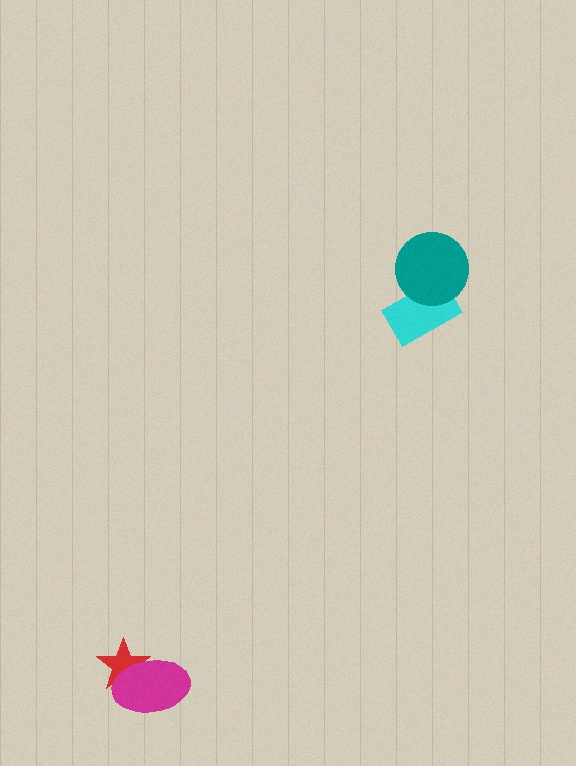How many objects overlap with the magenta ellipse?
1 object overlaps with the magenta ellipse.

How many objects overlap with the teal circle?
1 object overlaps with the teal circle.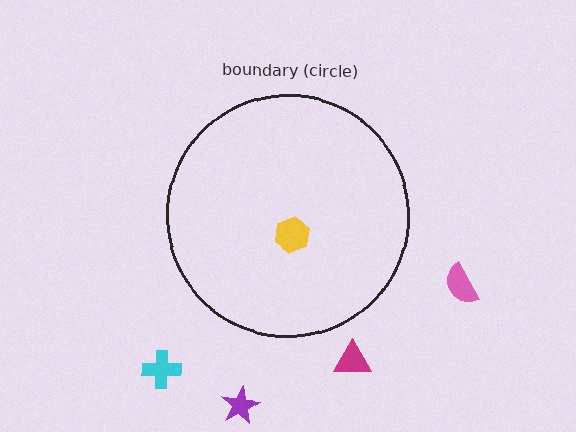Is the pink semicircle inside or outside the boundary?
Outside.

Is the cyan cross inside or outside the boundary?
Outside.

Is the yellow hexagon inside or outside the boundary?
Inside.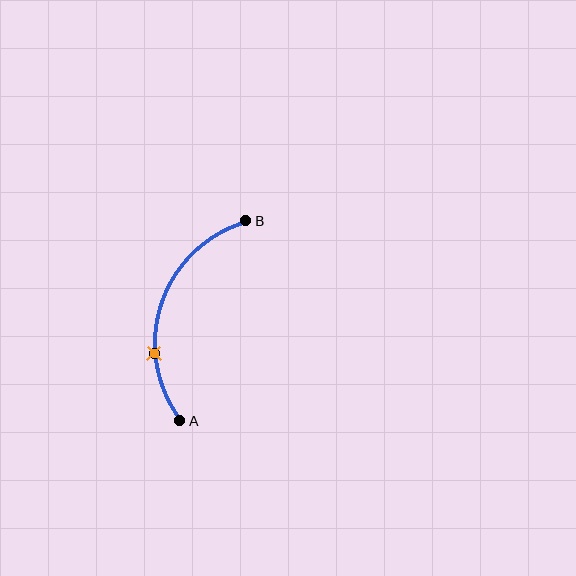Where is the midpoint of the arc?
The arc midpoint is the point on the curve farthest from the straight line joining A and B. It sits to the left of that line.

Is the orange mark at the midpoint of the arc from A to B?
No. The orange mark lies on the arc but is closer to endpoint A. The arc midpoint would be at the point on the curve equidistant along the arc from both A and B.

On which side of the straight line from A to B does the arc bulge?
The arc bulges to the left of the straight line connecting A and B.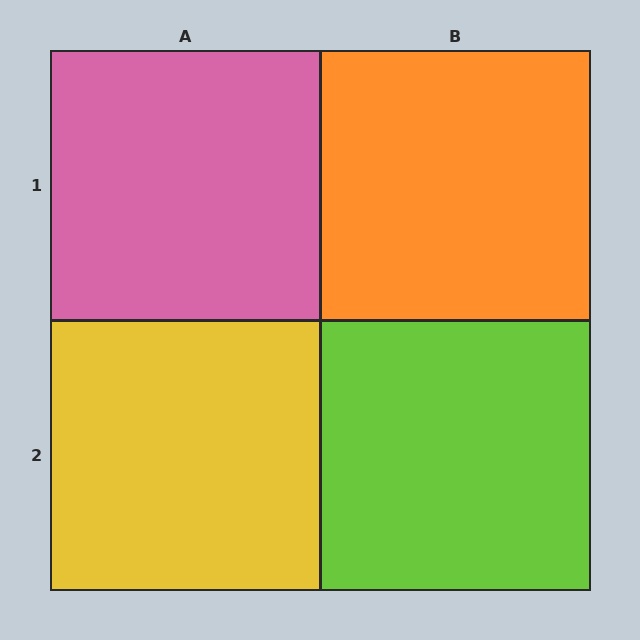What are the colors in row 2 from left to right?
Yellow, lime.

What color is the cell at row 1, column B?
Orange.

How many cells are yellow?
1 cell is yellow.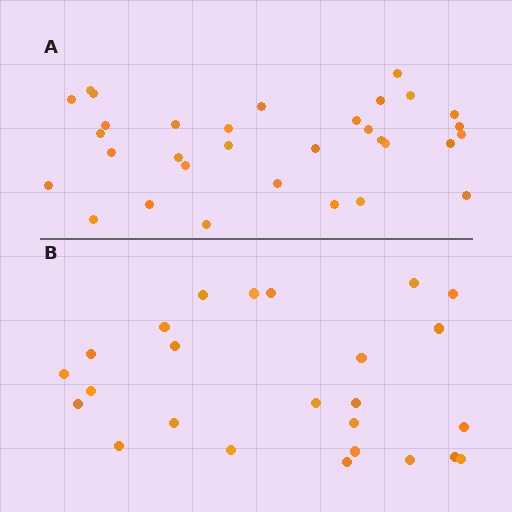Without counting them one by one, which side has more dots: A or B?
Region A (the top region) has more dots.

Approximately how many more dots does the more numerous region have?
Region A has roughly 8 or so more dots than region B.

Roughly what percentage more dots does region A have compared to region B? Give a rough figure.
About 30% more.